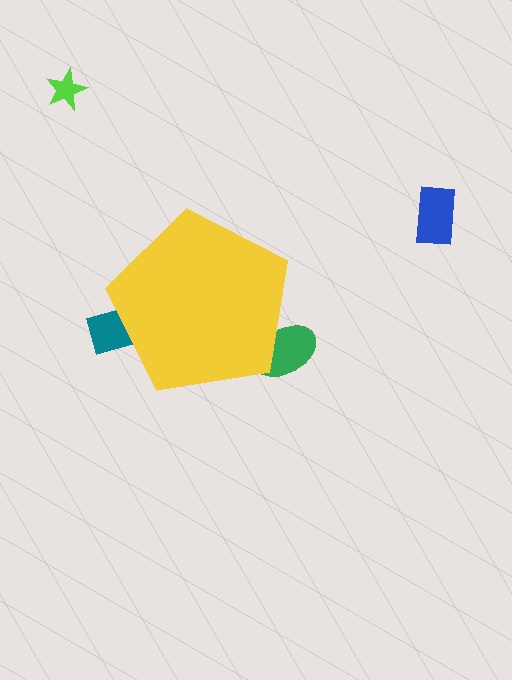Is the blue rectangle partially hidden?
No, the blue rectangle is fully visible.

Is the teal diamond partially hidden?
Yes, the teal diamond is partially hidden behind the yellow pentagon.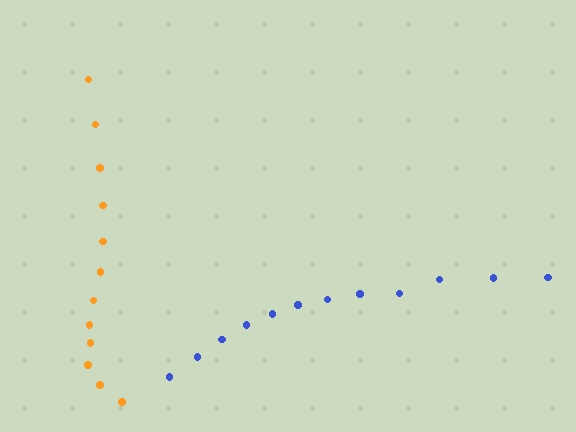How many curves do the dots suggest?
There are 2 distinct paths.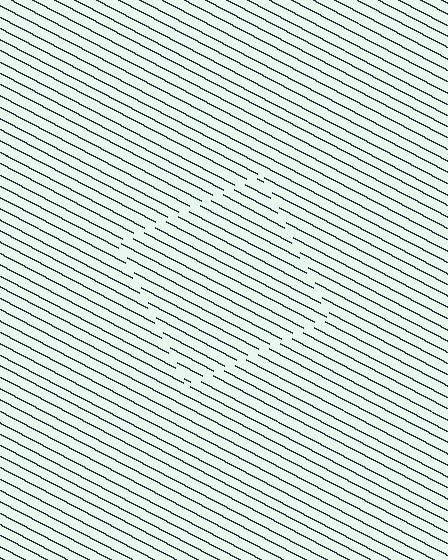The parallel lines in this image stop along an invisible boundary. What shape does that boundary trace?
An illusory square. The interior of the shape contains the same grating, shifted by half a period — the contour is defined by the phase discontinuity where line-ends from the inner and outer gratings abut.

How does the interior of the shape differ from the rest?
The interior of the shape contains the same grating, shifted by half a period — the contour is defined by the phase discontinuity where line-ends from the inner and outer gratings abut.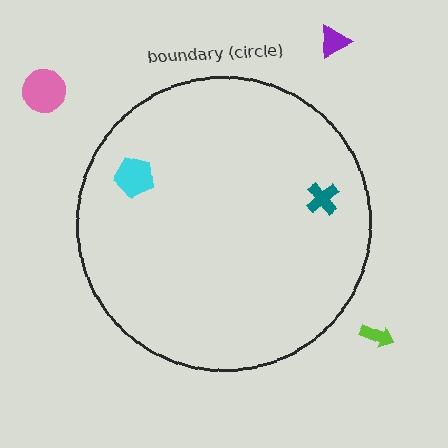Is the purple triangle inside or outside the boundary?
Outside.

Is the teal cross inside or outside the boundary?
Inside.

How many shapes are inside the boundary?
2 inside, 3 outside.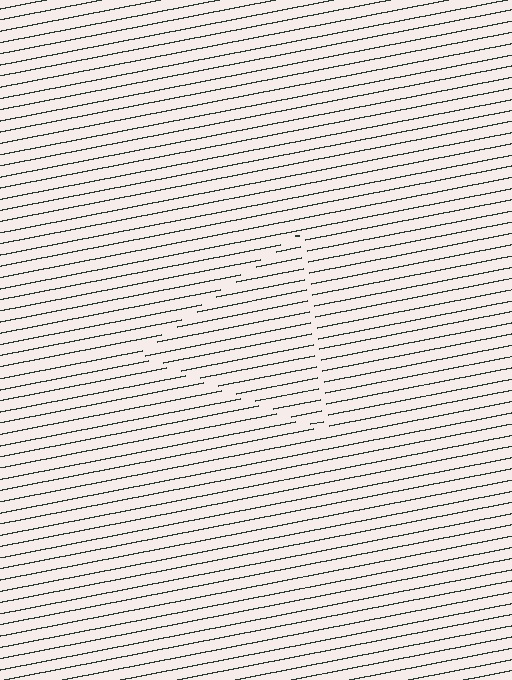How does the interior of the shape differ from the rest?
The interior of the shape contains the same grating, shifted by half a period — the contour is defined by the phase discontinuity where line-ends from the inner and outer gratings abut.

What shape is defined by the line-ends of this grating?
An illusory triangle. The interior of the shape contains the same grating, shifted by half a period — the contour is defined by the phase discontinuity where line-ends from the inner and outer gratings abut.